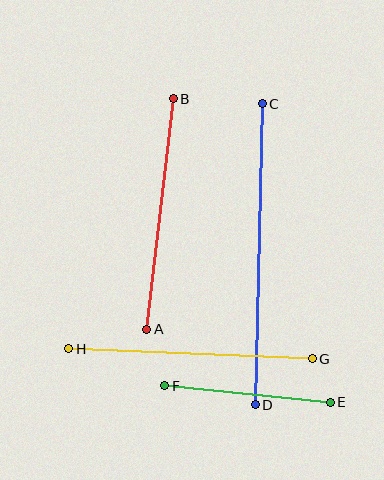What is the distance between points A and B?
The distance is approximately 232 pixels.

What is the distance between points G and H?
The distance is approximately 244 pixels.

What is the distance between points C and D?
The distance is approximately 301 pixels.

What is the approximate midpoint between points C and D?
The midpoint is at approximately (259, 254) pixels.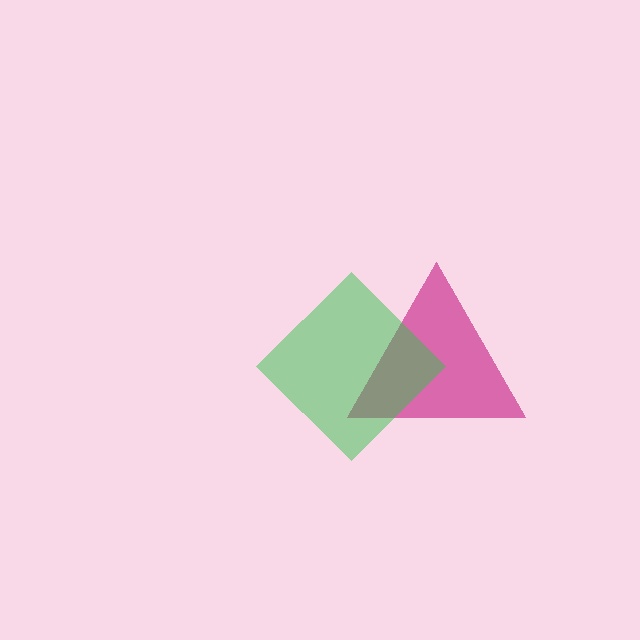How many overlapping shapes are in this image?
There are 2 overlapping shapes in the image.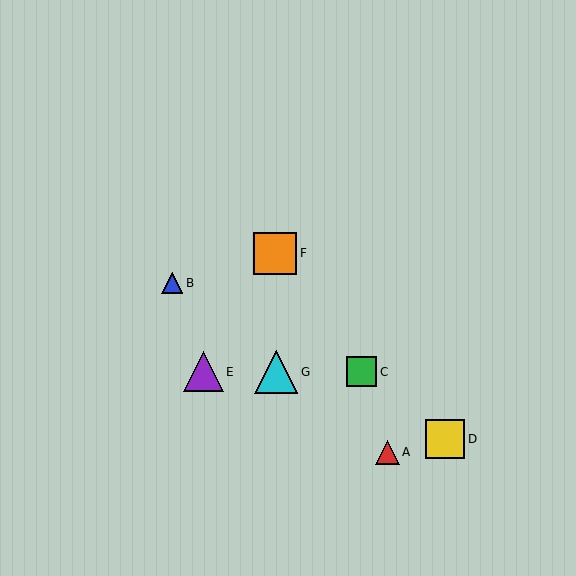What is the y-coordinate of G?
Object G is at y≈372.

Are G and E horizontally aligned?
Yes, both are at y≈372.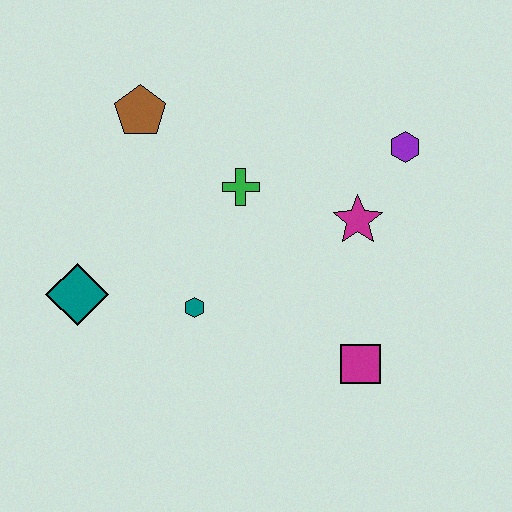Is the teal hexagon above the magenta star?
No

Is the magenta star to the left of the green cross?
No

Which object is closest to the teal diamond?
The teal hexagon is closest to the teal diamond.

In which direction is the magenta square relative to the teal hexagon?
The magenta square is to the right of the teal hexagon.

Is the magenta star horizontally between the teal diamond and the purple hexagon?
Yes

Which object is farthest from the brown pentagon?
The magenta square is farthest from the brown pentagon.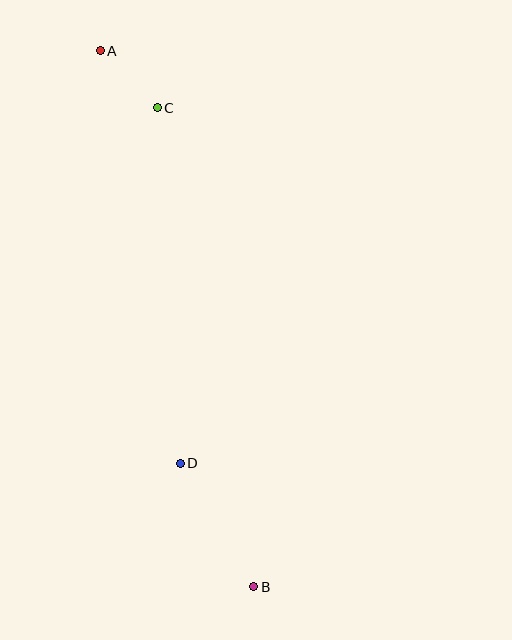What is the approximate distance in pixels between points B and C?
The distance between B and C is approximately 488 pixels.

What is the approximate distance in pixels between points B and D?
The distance between B and D is approximately 143 pixels.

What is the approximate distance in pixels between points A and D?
The distance between A and D is approximately 420 pixels.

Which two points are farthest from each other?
Points A and B are farthest from each other.